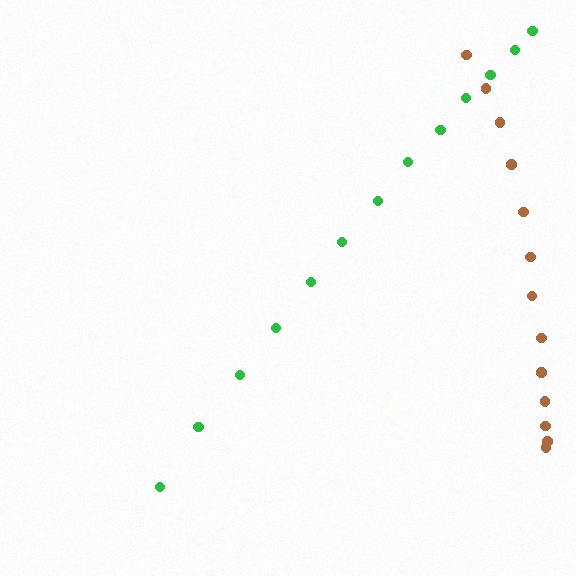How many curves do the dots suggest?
There are 2 distinct paths.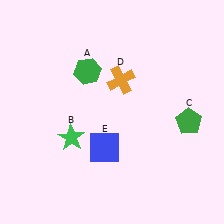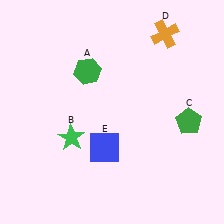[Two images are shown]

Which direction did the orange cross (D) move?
The orange cross (D) moved up.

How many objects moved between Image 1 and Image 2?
1 object moved between the two images.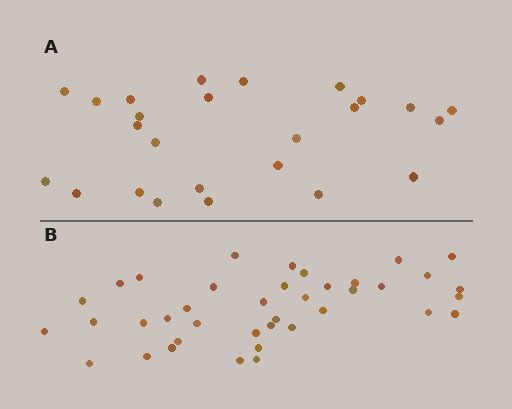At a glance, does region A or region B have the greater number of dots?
Region B (the bottom region) has more dots.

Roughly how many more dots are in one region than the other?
Region B has approximately 15 more dots than region A.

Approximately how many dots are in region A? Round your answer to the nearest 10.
About 20 dots. (The exact count is 25, which rounds to 20.)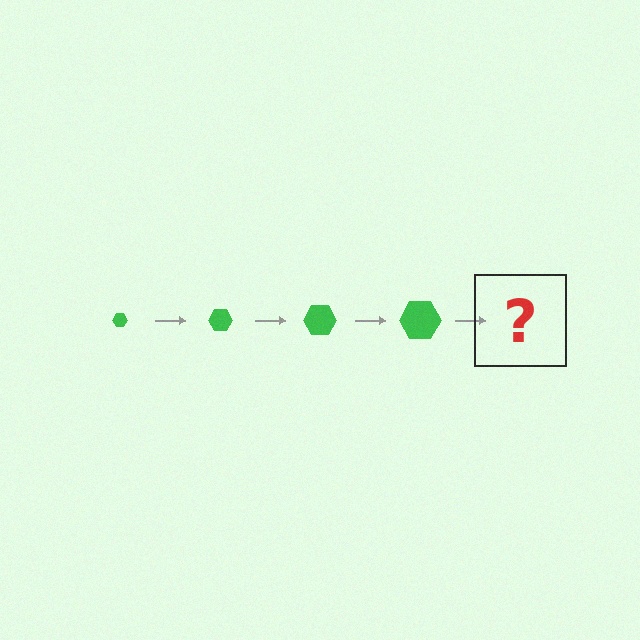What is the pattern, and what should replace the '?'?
The pattern is that the hexagon gets progressively larger each step. The '?' should be a green hexagon, larger than the previous one.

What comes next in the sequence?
The next element should be a green hexagon, larger than the previous one.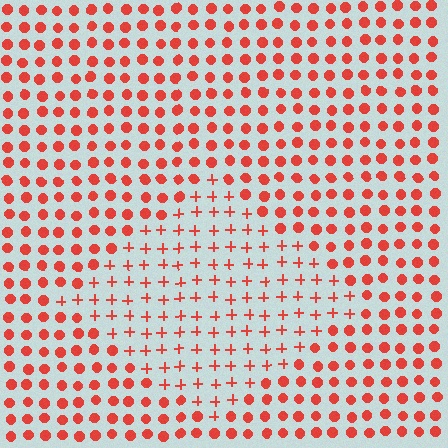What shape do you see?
I see a diamond.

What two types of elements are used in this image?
The image uses plus signs inside the diamond region and circles outside it.